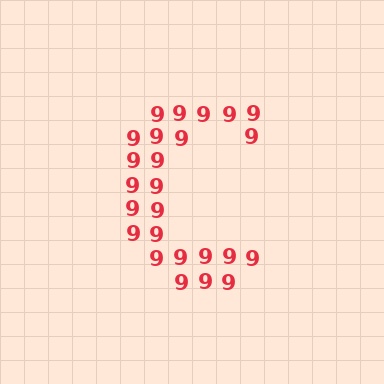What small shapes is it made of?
It is made of small digit 9's.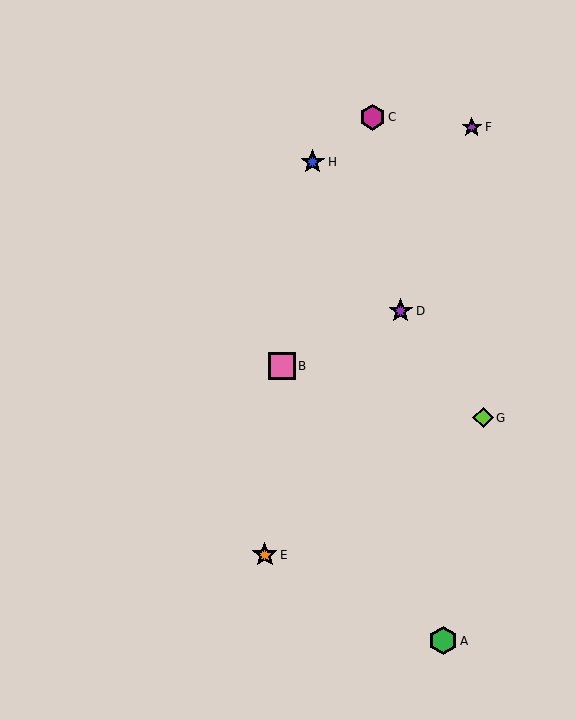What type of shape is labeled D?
Shape D is a purple star.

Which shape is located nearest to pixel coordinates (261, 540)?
The orange star (labeled E) at (265, 555) is nearest to that location.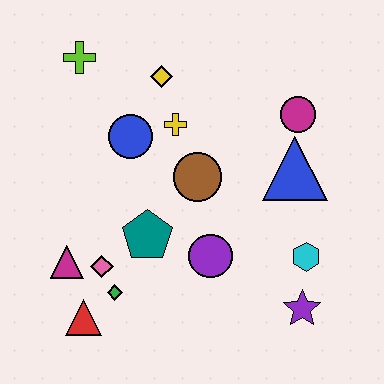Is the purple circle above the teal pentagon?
No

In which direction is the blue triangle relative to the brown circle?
The blue triangle is to the right of the brown circle.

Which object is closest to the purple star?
The cyan hexagon is closest to the purple star.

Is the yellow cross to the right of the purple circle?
No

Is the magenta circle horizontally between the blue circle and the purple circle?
No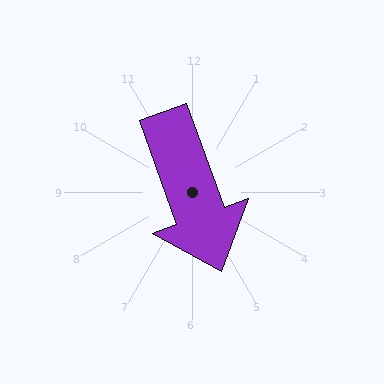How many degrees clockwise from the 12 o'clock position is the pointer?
Approximately 160 degrees.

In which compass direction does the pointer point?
South.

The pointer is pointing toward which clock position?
Roughly 5 o'clock.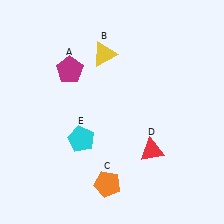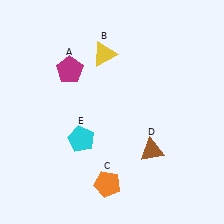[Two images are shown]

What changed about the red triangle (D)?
In Image 1, D is red. In Image 2, it changed to brown.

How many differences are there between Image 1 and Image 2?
There is 1 difference between the two images.